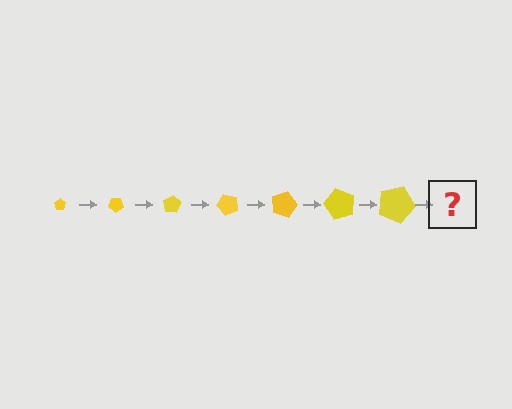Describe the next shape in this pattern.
It should be a pentagon, larger than the previous one and rotated 280 degrees from the start.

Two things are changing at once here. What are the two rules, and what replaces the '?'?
The two rules are that the pentagon grows larger each step and it rotates 40 degrees each step. The '?' should be a pentagon, larger than the previous one and rotated 280 degrees from the start.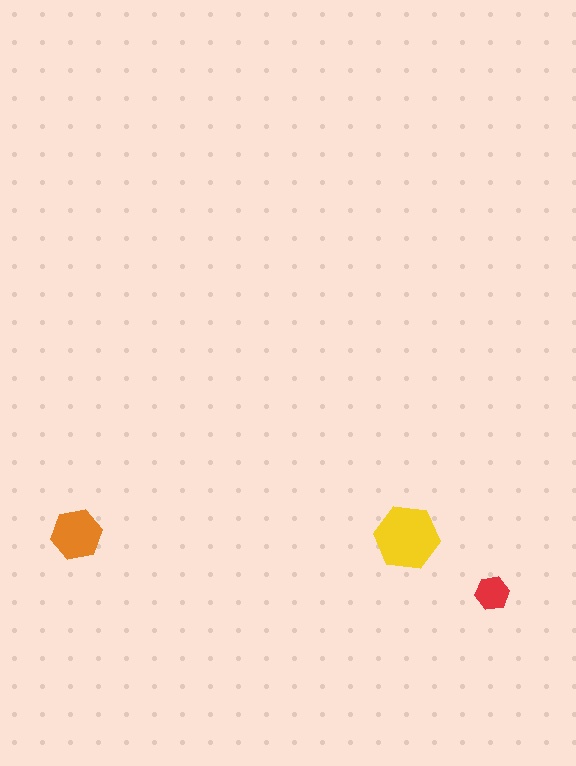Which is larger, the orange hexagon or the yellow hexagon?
The yellow one.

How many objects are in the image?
There are 3 objects in the image.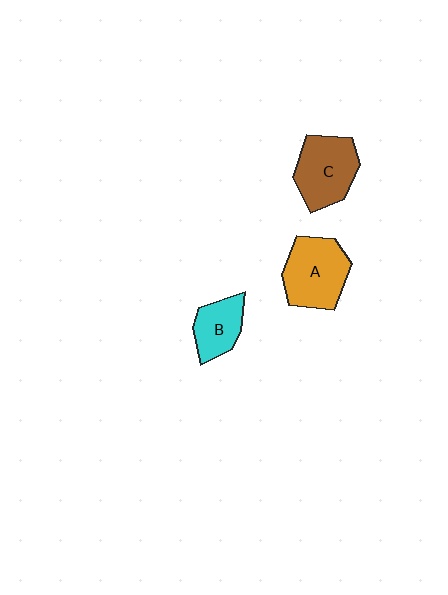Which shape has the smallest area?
Shape B (cyan).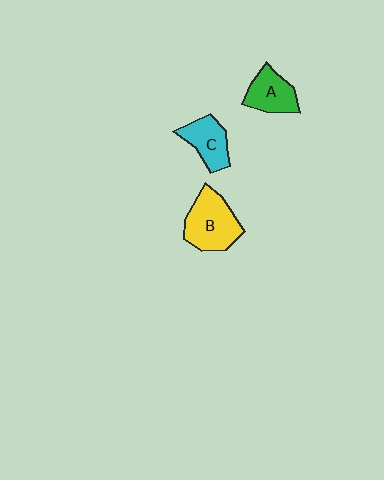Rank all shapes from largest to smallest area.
From largest to smallest: B (yellow), A (green), C (cyan).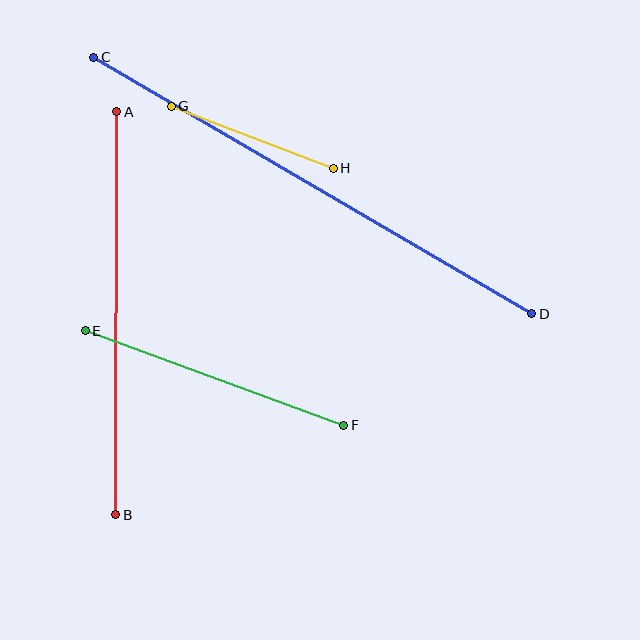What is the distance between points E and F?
The distance is approximately 275 pixels.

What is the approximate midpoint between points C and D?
The midpoint is at approximately (313, 186) pixels.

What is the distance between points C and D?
The distance is approximately 508 pixels.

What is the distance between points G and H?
The distance is approximately 173 pixels.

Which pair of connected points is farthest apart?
Points C and D are farthest apart.